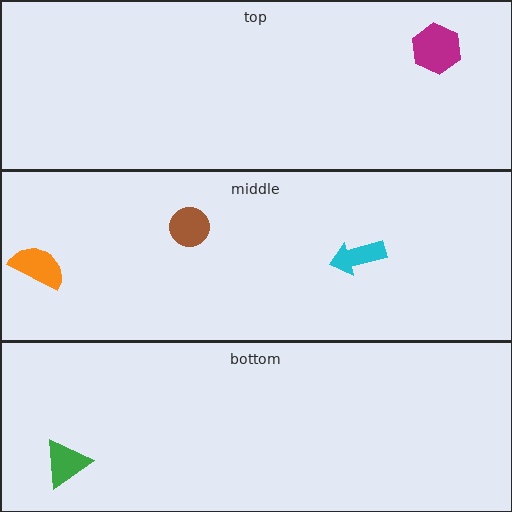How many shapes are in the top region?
1.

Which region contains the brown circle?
The middle region.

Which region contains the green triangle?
The bottom region.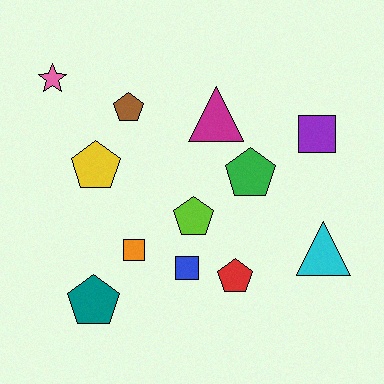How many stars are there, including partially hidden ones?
There is 1 star.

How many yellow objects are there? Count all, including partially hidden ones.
There is 1 yellow object.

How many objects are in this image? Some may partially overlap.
There are 12 objects.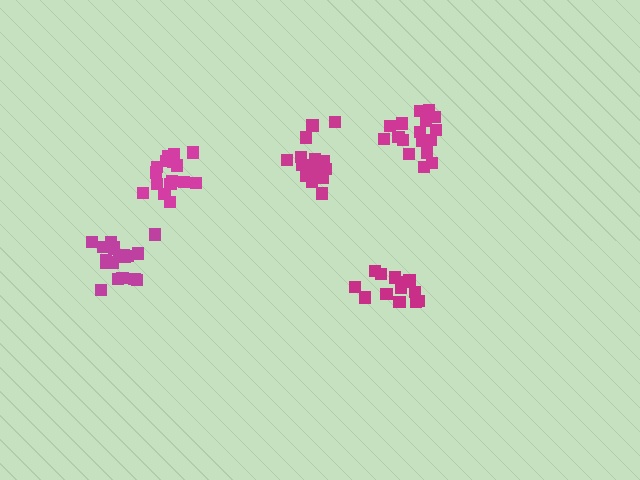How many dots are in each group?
Group 1: 17 dots, Group 2: 19 dots, Group 3: 15 dots, Group 4: 17 dots, Group 5: 13 dots (81 total).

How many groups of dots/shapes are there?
There are 5 groups.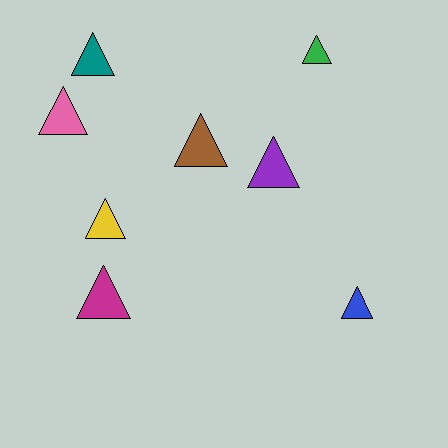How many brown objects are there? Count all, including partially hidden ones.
There is 1 brown object.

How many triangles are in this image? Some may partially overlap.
There are 8 triangles.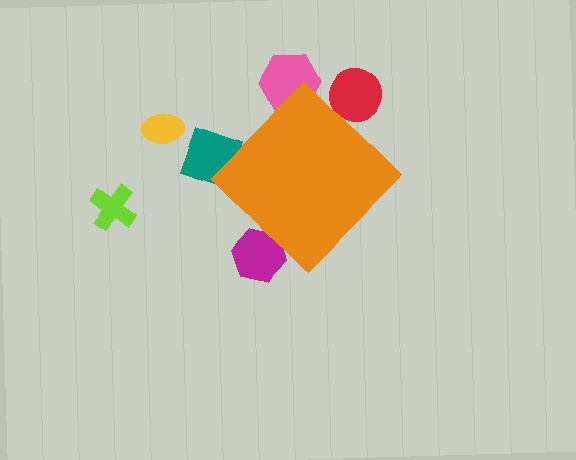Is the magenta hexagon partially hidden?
Yes, the magenta hexagon is partially hidden behind the orange diamond.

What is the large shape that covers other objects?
An orange diamond.